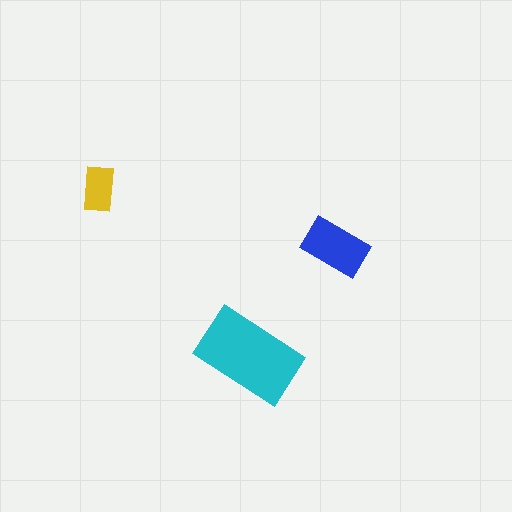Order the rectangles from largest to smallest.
the cyan one, the blue one, the yellow one.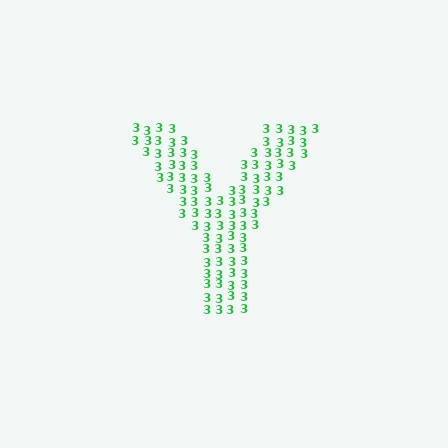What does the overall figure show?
The overall figure shows the letter Y.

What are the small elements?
The small elements are digit 3's.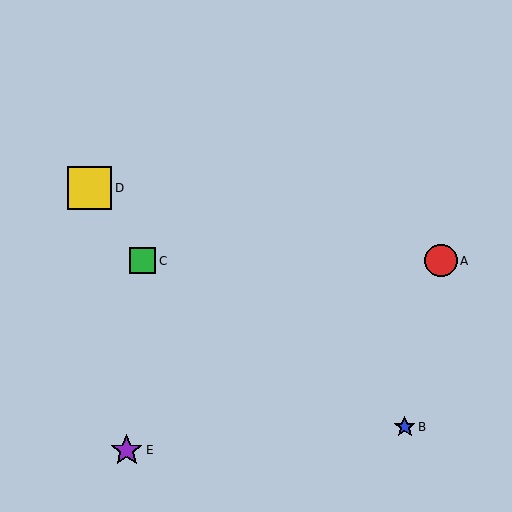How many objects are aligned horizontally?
2 objects (A, C) are aligned horizontally.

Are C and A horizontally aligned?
Yes, both are at y≈261.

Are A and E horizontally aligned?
No, A is at y≈261 and E is at y≈450.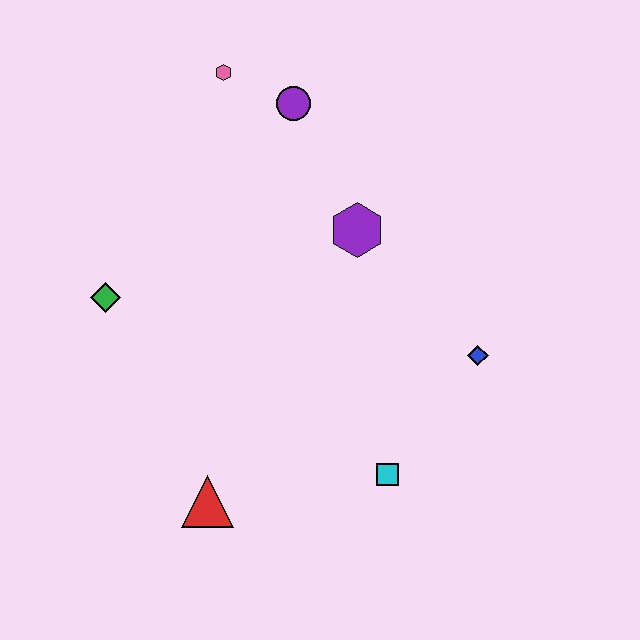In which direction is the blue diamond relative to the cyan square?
The blue diamond is above the cyan square.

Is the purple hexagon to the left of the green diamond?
No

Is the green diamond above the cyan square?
Yes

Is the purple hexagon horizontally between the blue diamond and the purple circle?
Yes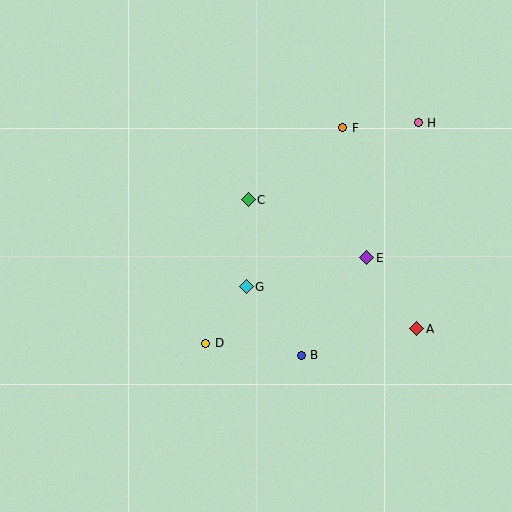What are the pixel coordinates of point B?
Point B is at (301, 355).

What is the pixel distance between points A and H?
The distance between A and H is 206 pixels.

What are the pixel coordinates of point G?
Point G is at (246, 287).